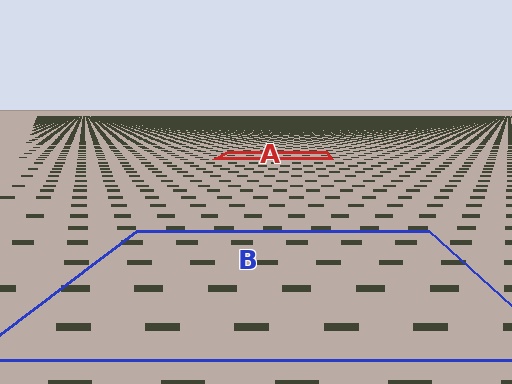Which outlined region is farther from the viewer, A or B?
Region A is farther from the viewer — the texture elements inside it appear smaller and more densely packed.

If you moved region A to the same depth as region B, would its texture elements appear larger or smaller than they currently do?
They would appear larger. At a closer depth, the same texture elements are projected at a bigger on-screen size.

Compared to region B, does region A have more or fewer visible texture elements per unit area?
Region A has more texture elements per unit area — they are packed more densely because it is farther away.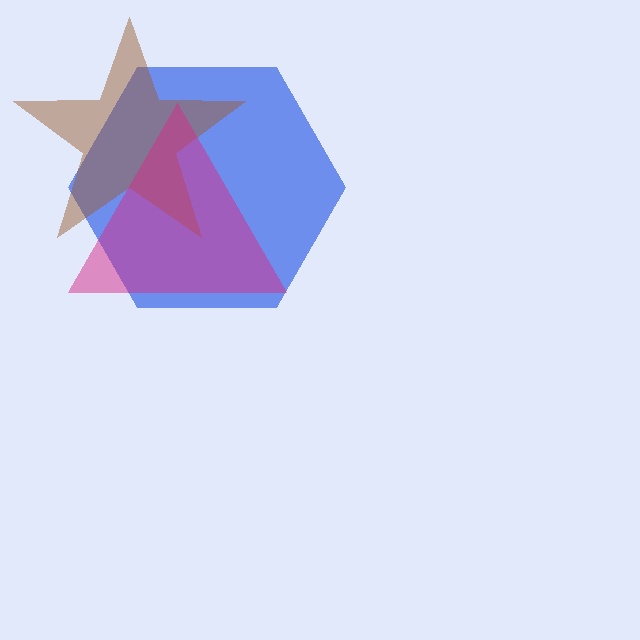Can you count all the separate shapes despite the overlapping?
Yes, there are 3 separate shapes.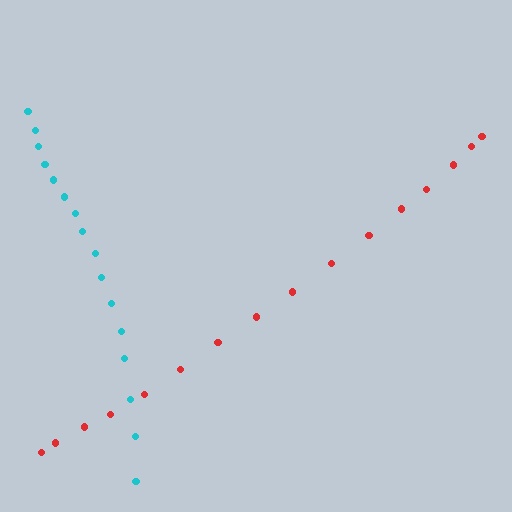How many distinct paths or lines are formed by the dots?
There are 2 distinct paths.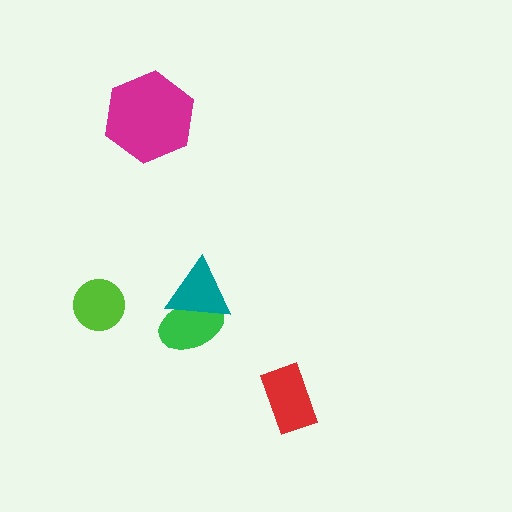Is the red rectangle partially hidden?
No, no other shape covers it.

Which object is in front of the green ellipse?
The teal triangle is in front of the green ellipse.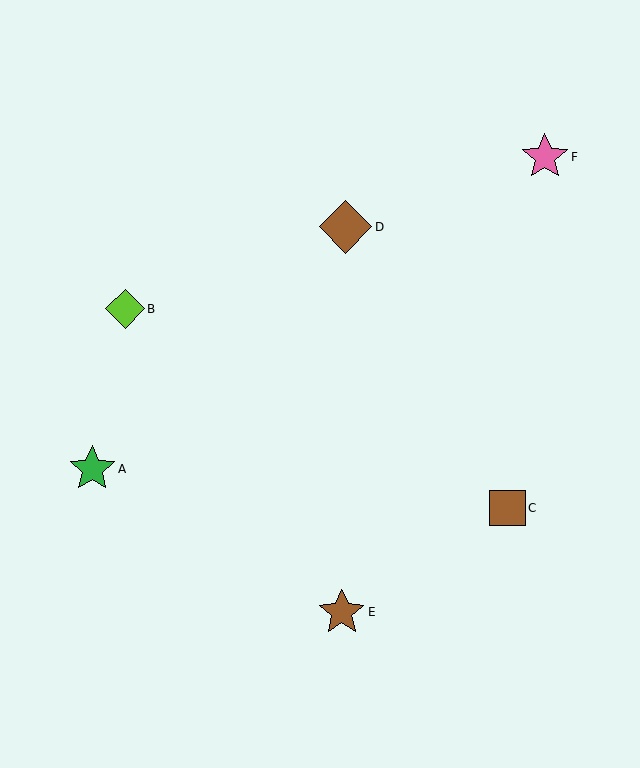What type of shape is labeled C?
Shape C is a brown square.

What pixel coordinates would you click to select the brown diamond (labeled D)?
Click at (346, 227) to select the brown diamond D.